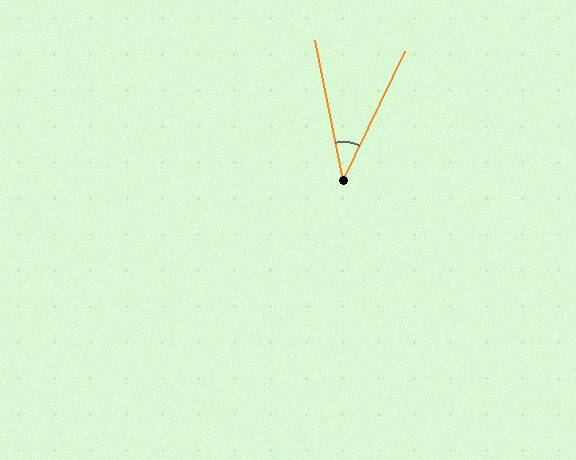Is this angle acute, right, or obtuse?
It is acute.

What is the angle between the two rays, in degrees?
Approximately 37 degrees.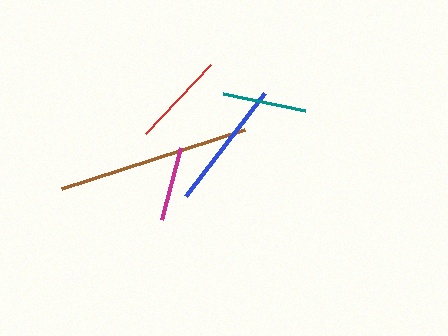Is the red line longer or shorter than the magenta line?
The red line is longer than the magenta line.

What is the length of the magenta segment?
The magenta segment is approximately 75 pixels long.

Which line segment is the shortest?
The magenta line is the shortest at approximately 75 pixels.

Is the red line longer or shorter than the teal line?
The red line is longer than the teal line.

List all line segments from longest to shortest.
From longest to shortest: brown, blue, red, teal, magenta.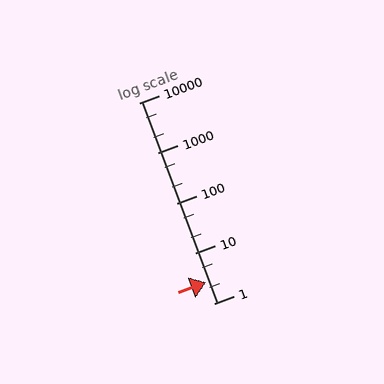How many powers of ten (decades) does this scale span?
The scale spans 4 decades, from 1 to 10000.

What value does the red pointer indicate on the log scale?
The pointer indicates approximately 2.6.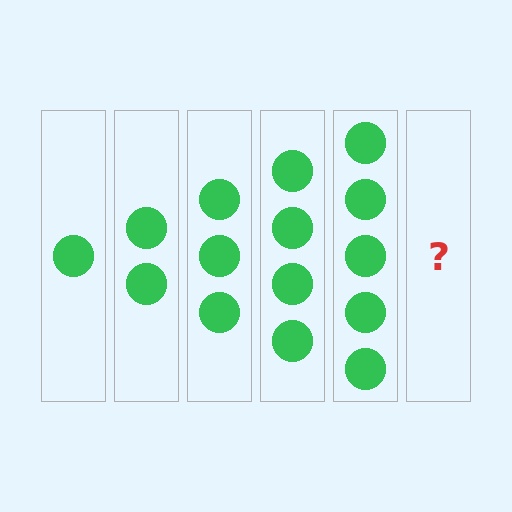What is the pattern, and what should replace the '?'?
The pattern is that each step adds one more circle. The '?' should be 6 circles.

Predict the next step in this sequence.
The next step is 6 circles.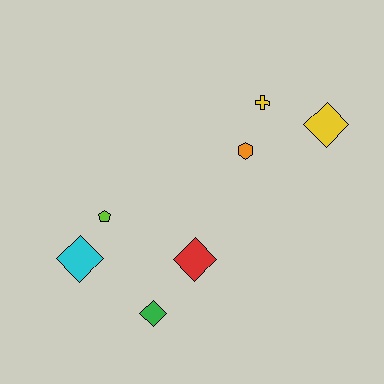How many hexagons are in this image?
There is 1 hexagon.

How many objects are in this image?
There are 7 objects.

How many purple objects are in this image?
There are no purple objects.